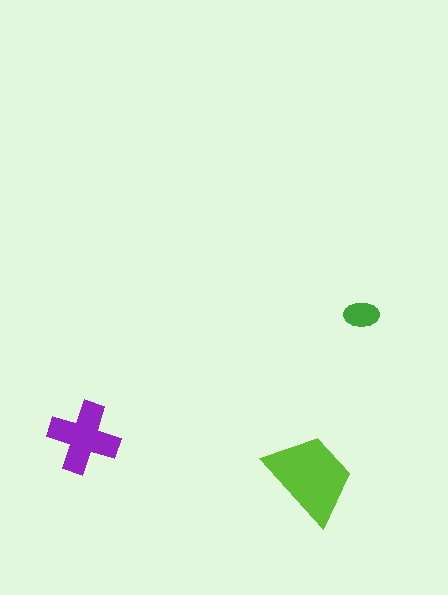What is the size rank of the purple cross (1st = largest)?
2nd.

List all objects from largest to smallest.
The lime trapezoid, the purple cross, the green ellipse.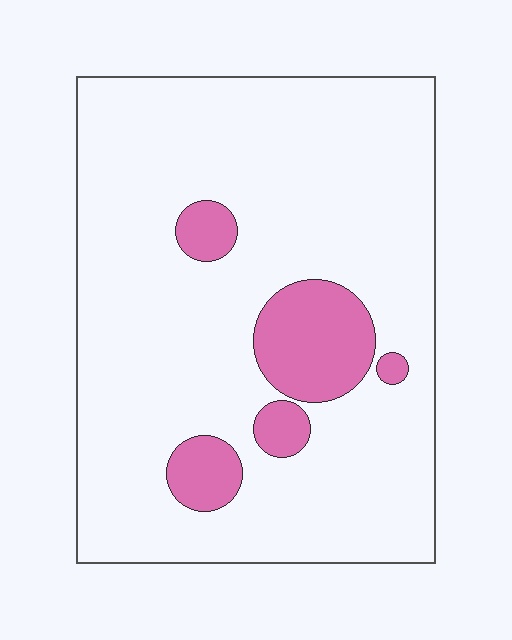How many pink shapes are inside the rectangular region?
5.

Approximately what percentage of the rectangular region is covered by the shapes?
Approximately 15%.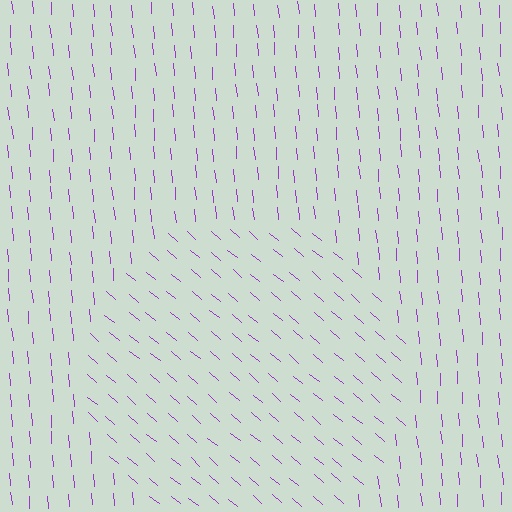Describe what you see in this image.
The image is filled with small purple line segments. A circle region in the image has lines oriented differently from the surrounding lines, creating a visible texture boundary.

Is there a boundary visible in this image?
Yes, there is a texture boundary formed by a change in line orientation.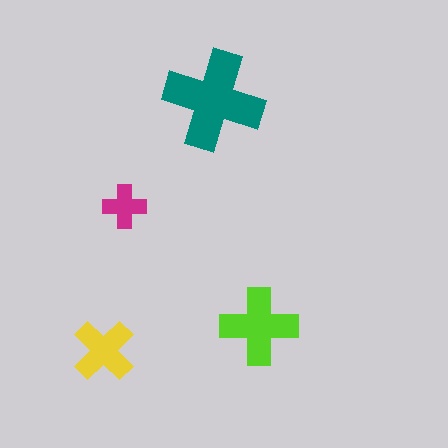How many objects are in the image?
There are 4 objects in the image.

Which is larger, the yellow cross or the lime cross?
The lime one.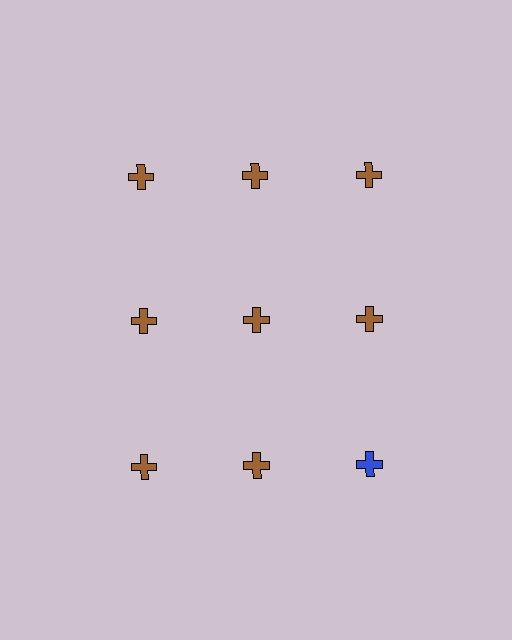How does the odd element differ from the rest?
It has a different color: blue instead of brown.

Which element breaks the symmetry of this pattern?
The blue cross in the third row, center column breaks the symmetry. All other shapes are brown crosses.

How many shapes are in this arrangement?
There are 9 shapes arranged in a grid pattern.